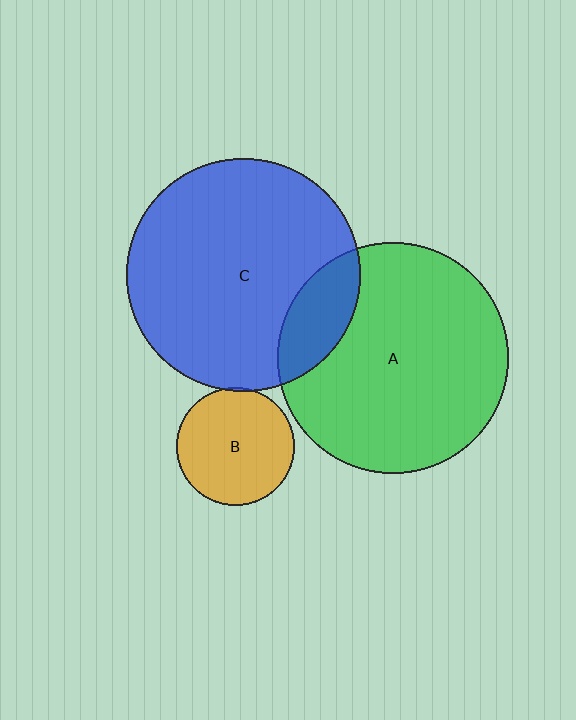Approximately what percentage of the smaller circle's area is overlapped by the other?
Approximately 5%.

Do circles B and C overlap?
Yes.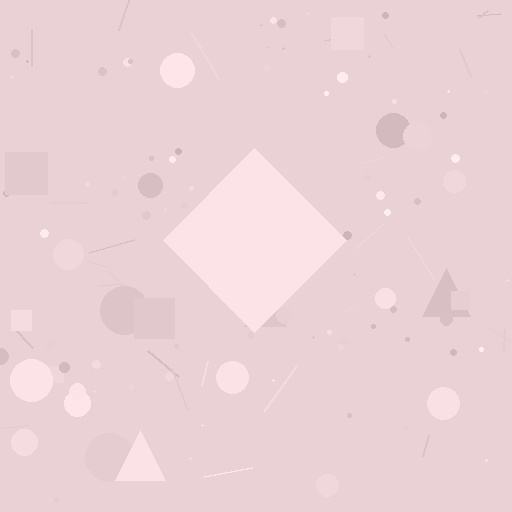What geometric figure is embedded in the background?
A diamond is embedded in the background.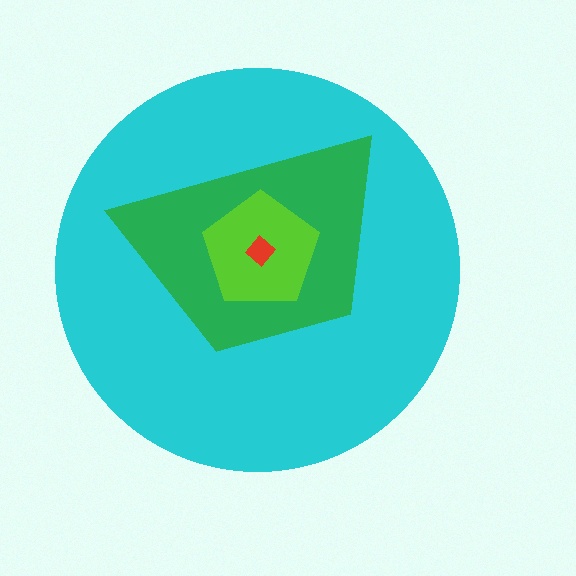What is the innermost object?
The red diamond.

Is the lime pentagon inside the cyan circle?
Yes.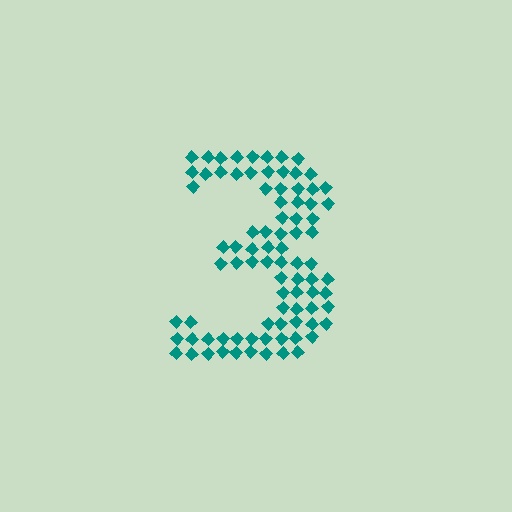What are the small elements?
The small elements are diamonds.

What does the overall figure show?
The overall figure shows the digit 3.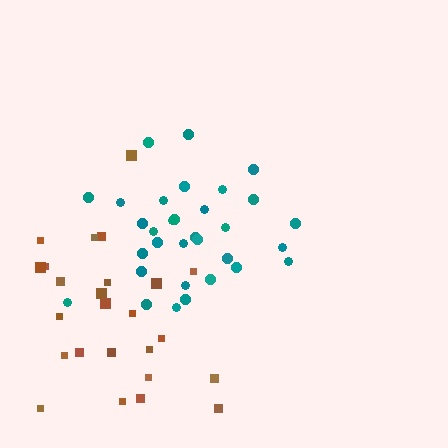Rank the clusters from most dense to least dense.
teal, brown.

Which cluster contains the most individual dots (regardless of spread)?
Teal (32).